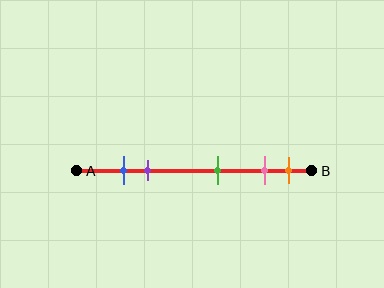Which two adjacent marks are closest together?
The blue and purple marks are the closest adjacent pair.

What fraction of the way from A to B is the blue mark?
The blue mark is approximately 20% (0.2) of the way from A to B.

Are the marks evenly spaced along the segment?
No, the marks are not evenly spaced.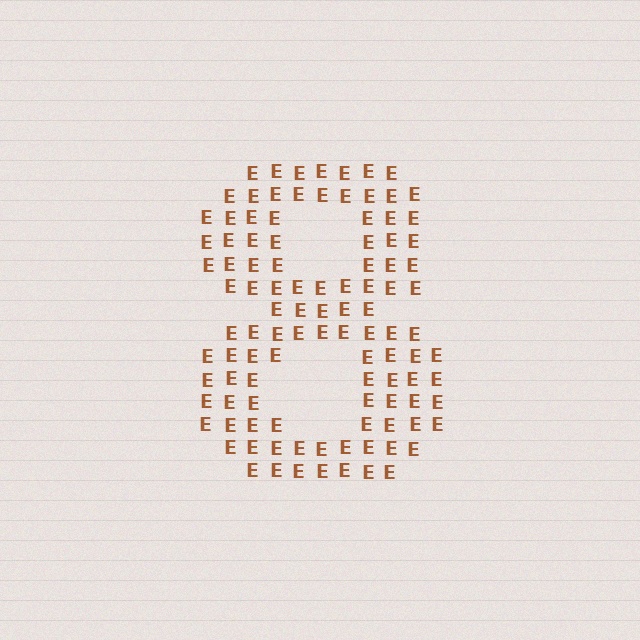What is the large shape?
The large shape is the digit 8.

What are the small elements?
The small elements are letter E's.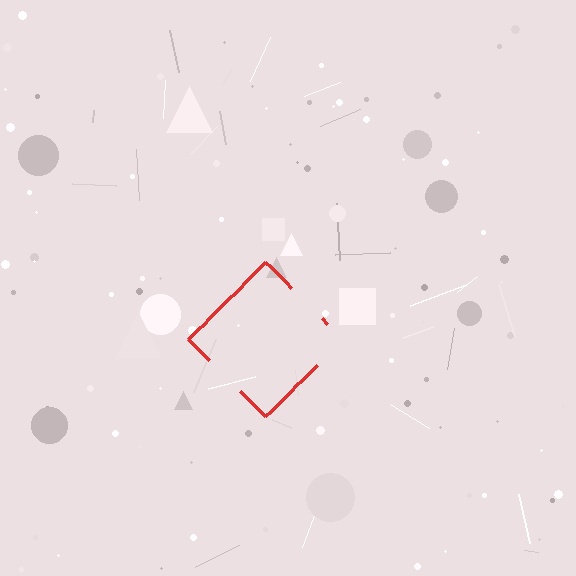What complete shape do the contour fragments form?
The contour fragments form a diamond.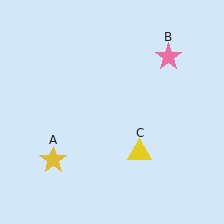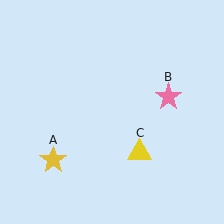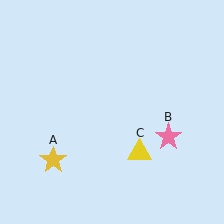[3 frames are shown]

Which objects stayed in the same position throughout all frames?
Yellow star (object A) and yellow triangle (object C) remained stationary.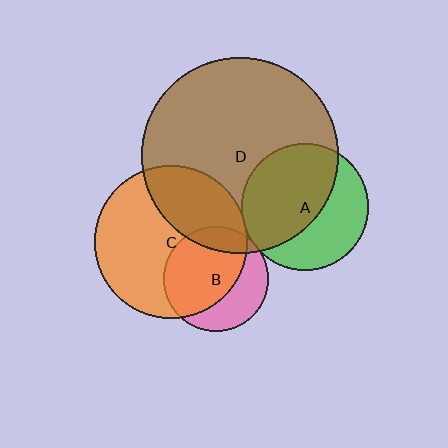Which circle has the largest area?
Circle D (brown).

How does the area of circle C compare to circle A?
Approximately 1.5 times.